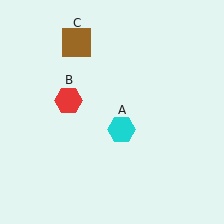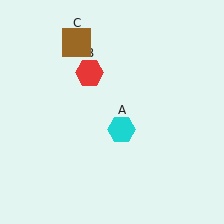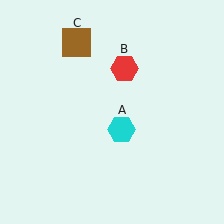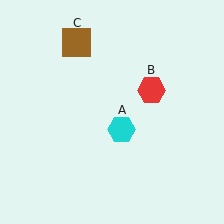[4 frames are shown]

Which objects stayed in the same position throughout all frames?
Cyan hexagon (object A) and brown square (object C) remained stationary.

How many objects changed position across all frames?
1 object changed position: red hexagon (object B).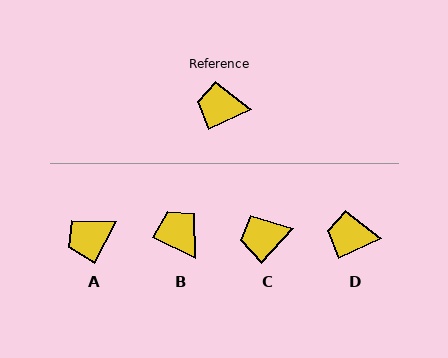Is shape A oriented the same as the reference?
No, it is off by about 37 degrees.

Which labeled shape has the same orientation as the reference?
D.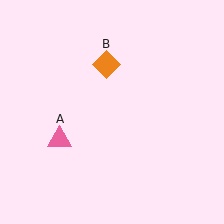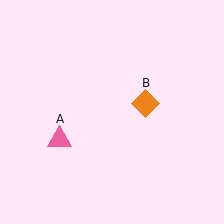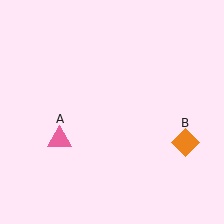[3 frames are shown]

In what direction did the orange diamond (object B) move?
The orange diamond (object B) moved down and to the right.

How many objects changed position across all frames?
1 object changed position: orange diamond (object B).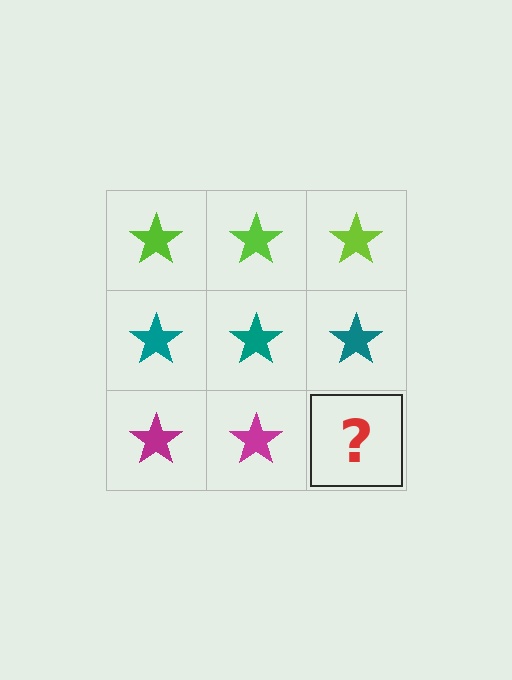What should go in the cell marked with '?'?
The missing cell should contain a magenta star.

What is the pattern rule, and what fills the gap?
The rule is that each row has a consistent color. The gap should be filled with a magenta star.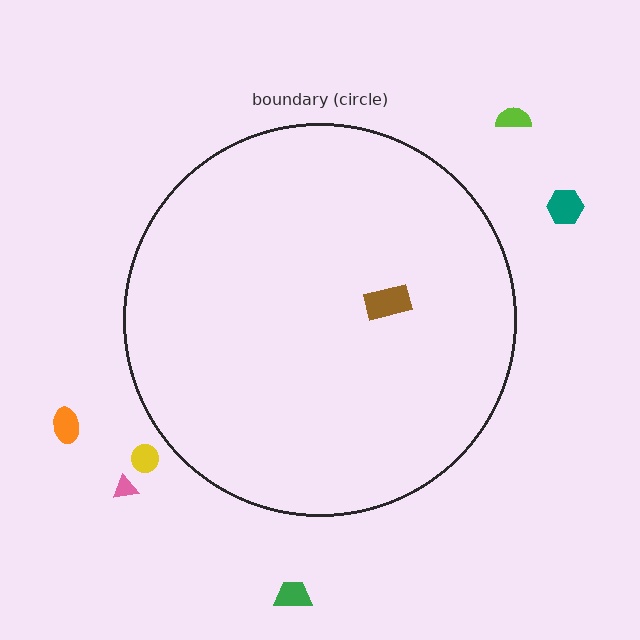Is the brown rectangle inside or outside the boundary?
Inside.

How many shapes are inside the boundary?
1 inside, 6 outside.